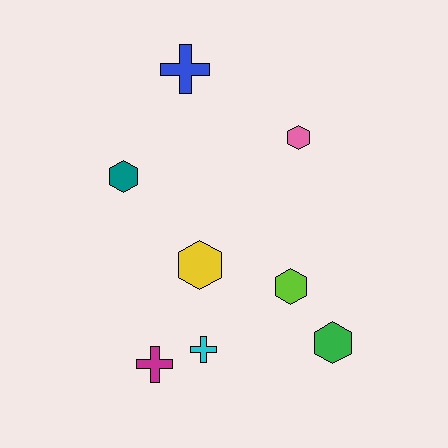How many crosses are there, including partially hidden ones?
There are 3 crosses.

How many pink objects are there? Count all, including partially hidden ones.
There is 1 pink object.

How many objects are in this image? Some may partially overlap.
There are 8 objects.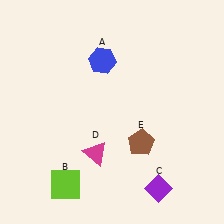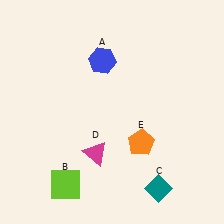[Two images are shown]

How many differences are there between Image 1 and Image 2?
There are 2 differences between the two images.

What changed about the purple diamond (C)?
In Image 1, C is purple. In Image 2, it changed to teal.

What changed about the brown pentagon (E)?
In Image 1, E is brown. In Image 2, it changed to orange.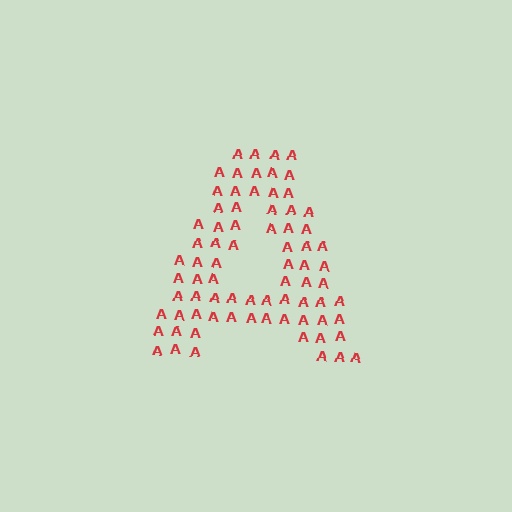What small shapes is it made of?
It is made of small letter A's.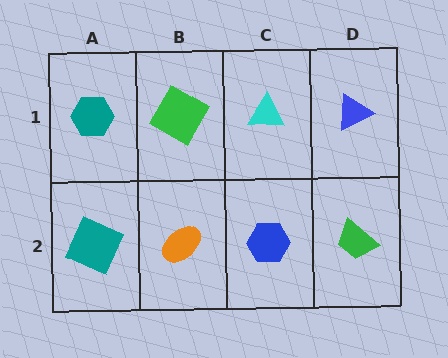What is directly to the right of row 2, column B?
A blue hexagon.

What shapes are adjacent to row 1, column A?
A teal square (row 2, column A), a green diamond (row 1, column B).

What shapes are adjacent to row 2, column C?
A cyan triangle (row 1, column C), an orange ellipse (row 2, column B), a green trapezoid (row 2, column D).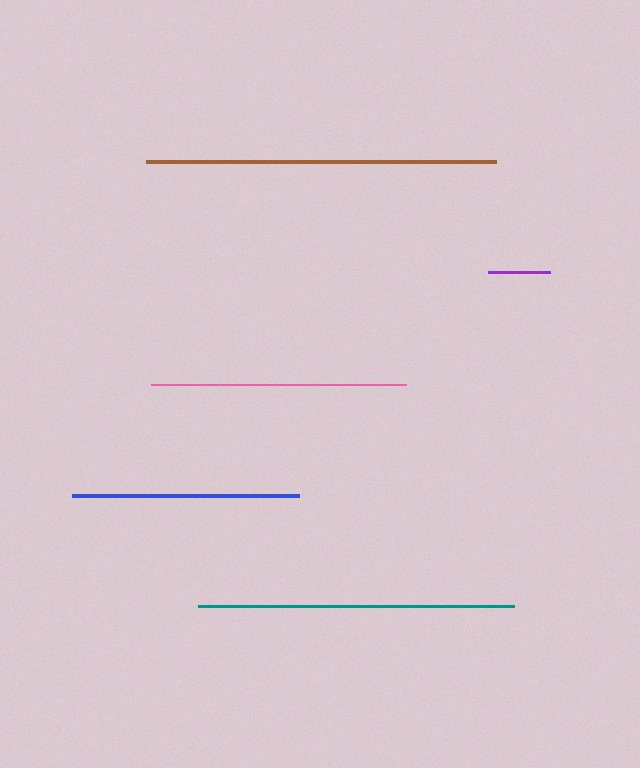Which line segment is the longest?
The brown line is the longest at approximately 349 pixels.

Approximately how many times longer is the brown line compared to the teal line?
The brown line is approximately 1.1 times the length of the teal line.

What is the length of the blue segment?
The blue segment is approximately 228 pixels long.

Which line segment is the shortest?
The purple line is the shortest at approximately 63 pixels.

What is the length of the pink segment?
The pink segment is approximately 255 pixels long.